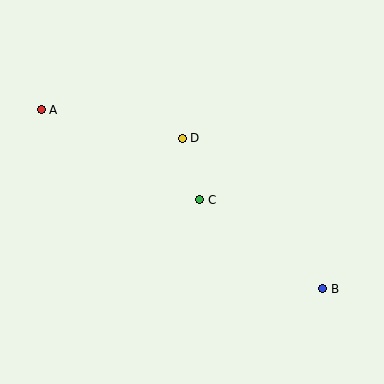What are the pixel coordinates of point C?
Point C is at (200, 200).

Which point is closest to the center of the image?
Point C at (200, 200) is closest to the center.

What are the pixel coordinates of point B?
Point B is at (323, 289).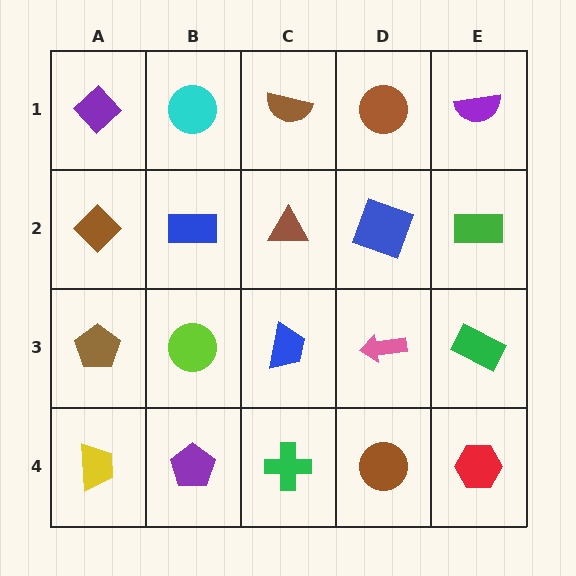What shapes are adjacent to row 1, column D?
A blue square (row 2, column D), a brown semicircle (row 1, column C), a purple semicircle (row 1, column E).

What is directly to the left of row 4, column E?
A brown circle.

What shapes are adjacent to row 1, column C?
A brown triangle (row 2, column C), a cyan circle (row 1, column B), a brown circle (row 1, column D).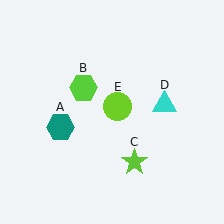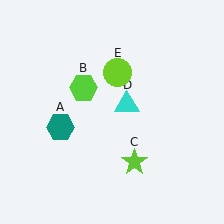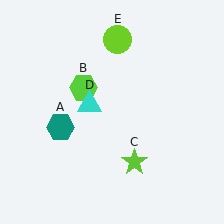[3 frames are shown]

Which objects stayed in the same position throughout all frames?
Teal hexagon (object A) and lime hexagon (object B) and lime star (object C) remained stationary.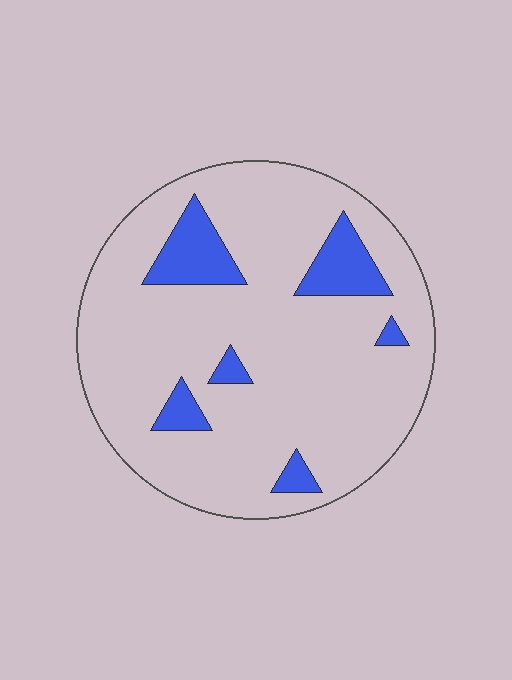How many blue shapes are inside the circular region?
6.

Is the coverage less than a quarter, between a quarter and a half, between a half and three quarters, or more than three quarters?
Less than a quarter.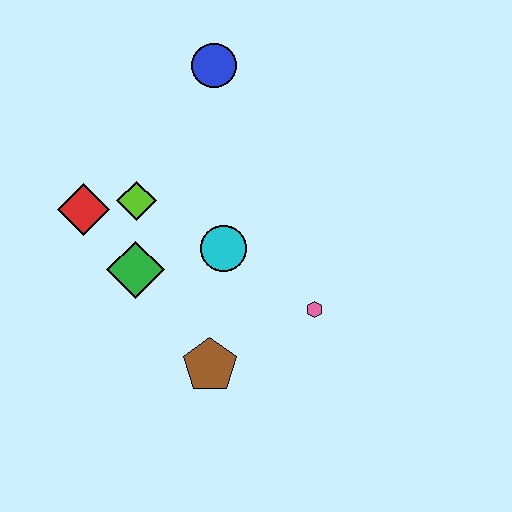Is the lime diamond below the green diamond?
No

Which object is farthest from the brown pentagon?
The blue circle is farthest from the brown pentagon.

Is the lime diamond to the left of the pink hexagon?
Yes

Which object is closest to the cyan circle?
The green diamond is closest to the cyan circle.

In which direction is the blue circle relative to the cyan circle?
The blue circle is above the cyan circle.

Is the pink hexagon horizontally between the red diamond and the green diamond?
No